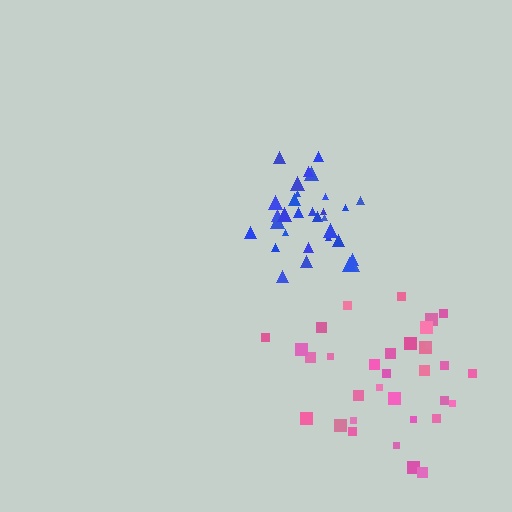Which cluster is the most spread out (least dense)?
Pink.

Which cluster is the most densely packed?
Blue.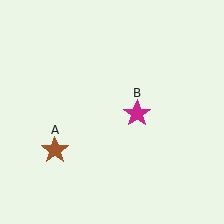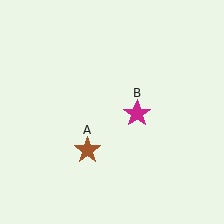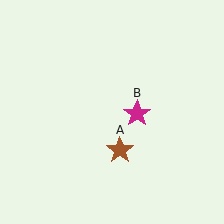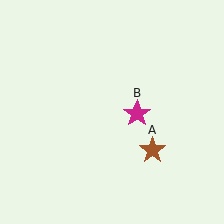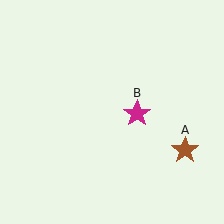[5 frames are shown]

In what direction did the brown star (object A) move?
The brown star (object A) moved right.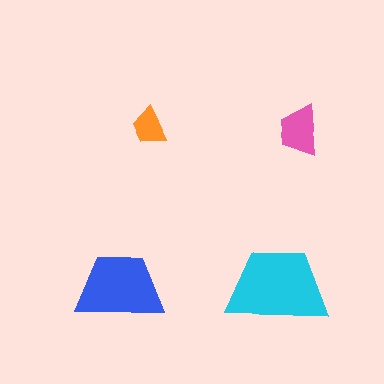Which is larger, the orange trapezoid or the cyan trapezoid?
The cyan one.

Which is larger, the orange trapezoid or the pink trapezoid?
The pink one.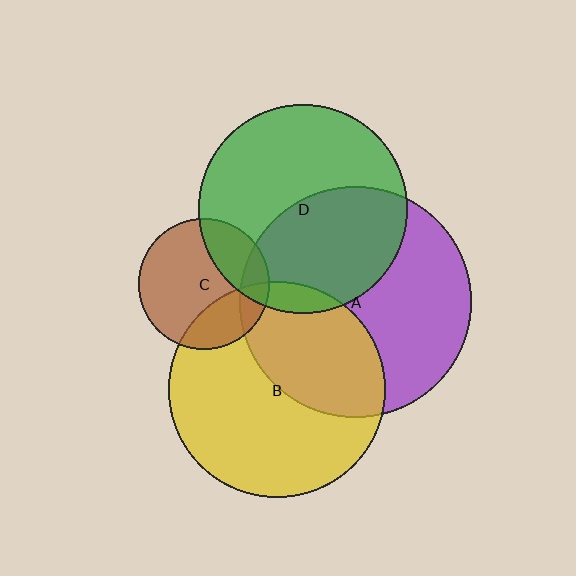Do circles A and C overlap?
Yes.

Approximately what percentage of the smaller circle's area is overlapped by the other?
Approximately 15%.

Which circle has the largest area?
Circle A (purple).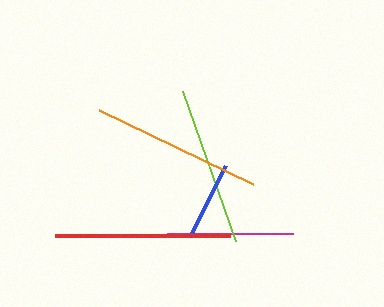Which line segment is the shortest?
The blue line is the shortest at approximately 75 pixels.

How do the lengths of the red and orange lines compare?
The red and orange lines are approximately the same length.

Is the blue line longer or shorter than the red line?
The red line is longer than the blue line.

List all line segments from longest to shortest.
From longest to shortest: red, orange, lime, magenta, blue.